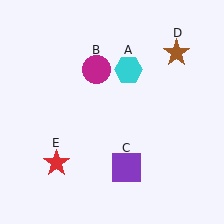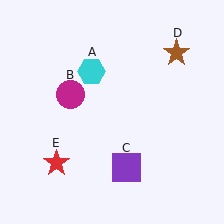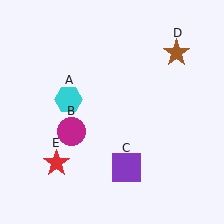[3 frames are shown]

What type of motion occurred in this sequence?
The cyan hexagon (object A), magenta circle (object B) rotated counterclockwise around the center of the scene.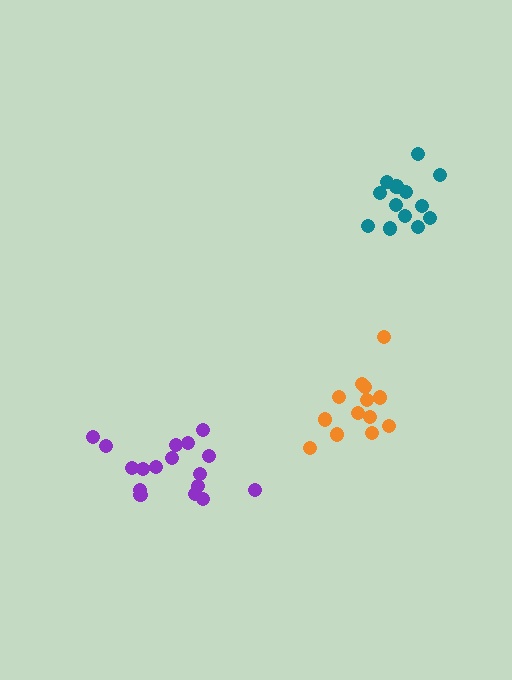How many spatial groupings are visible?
There are 3 spatial groupings.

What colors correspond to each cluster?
The clusters are colored: teal, purple, orange.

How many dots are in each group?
Group 1: 13 dots, Group 2: 17 dots, Group 3: 13 dots (43 total).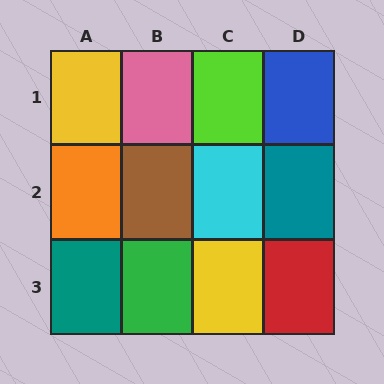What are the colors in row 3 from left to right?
Teal, green, yellow, red.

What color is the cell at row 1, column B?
Pink.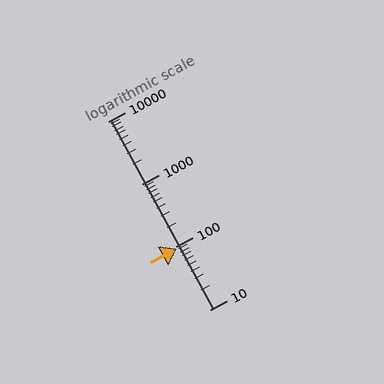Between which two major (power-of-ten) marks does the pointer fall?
The pointer is between 10 and 100.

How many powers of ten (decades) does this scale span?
The scale spans 3 decades, from 10 to 10000.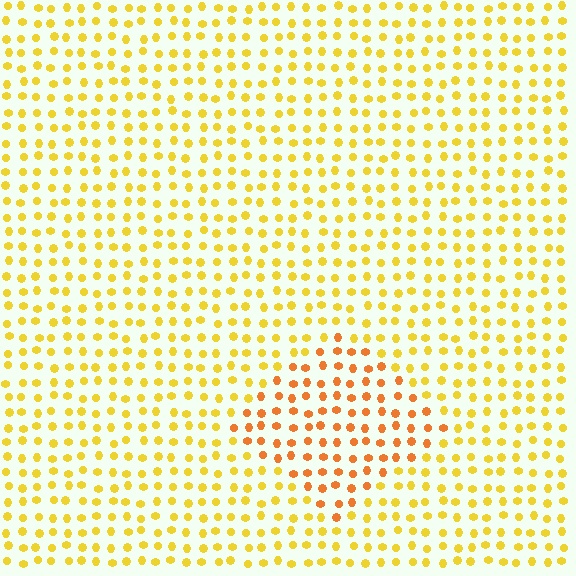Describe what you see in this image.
The image is filled with small yellow elements in a uniform arrangement. A diamond-shaped region is visible where the elements are tinted to a slightly different hue, forming a subtle color boundary.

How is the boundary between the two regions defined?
The boundary is defined purely by a slight shift in hue (about 29 degrees). Spacing, size, and orientation are identical on both sides.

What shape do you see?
I see a diamond.